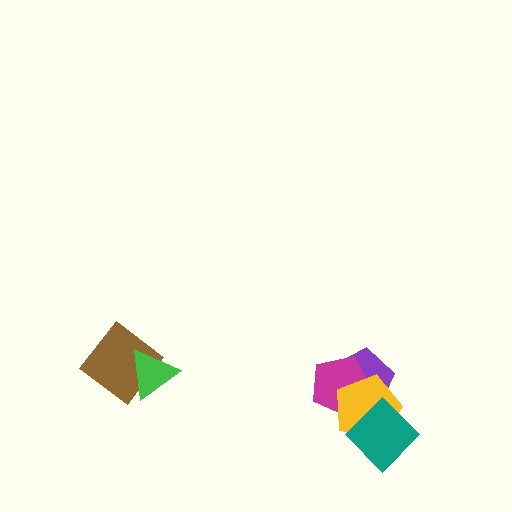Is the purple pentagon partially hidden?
Yes, it is partially covered by another shape.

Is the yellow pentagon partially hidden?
Yes, it is partially covered by another shape.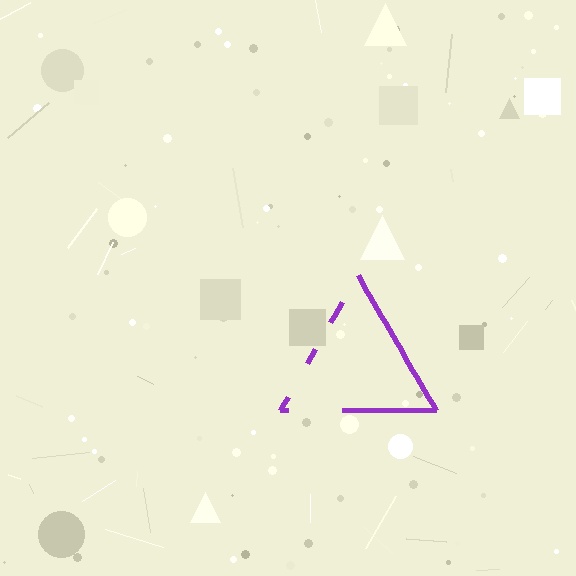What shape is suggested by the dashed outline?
The dashed outline suggests a triangle.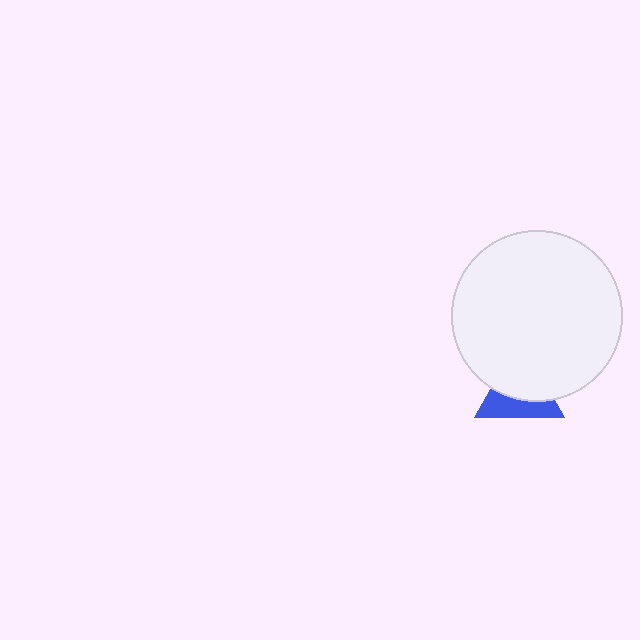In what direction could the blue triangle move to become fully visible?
The blue triangle could move down. That would shift it out from behind the white circle entirely.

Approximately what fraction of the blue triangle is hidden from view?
Roughly 58% of the blue triangle is hidden behind the white circle.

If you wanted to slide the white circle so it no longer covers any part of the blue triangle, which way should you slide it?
Slide it up — that is the most direct way to separate the two shapes.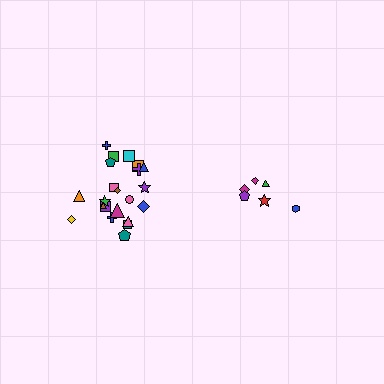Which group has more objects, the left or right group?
The left group.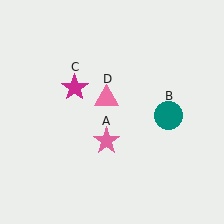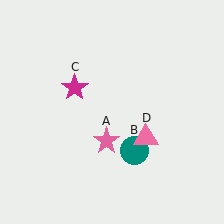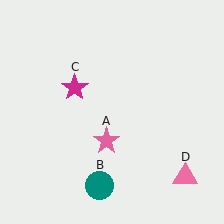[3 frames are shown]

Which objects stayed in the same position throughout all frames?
Pink star (object A) and magenta star (object C) remained stationary.